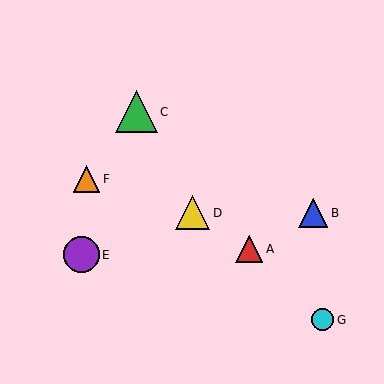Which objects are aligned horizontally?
Objects B, D are aligned horizontally.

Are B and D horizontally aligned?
Yes, both are at y≈213.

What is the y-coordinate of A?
Object A is at y≈249.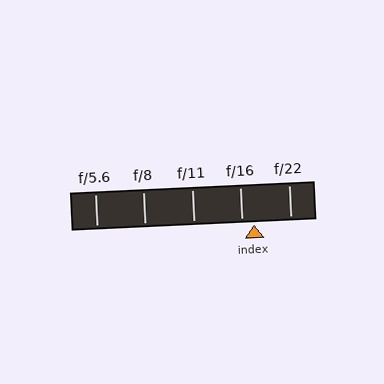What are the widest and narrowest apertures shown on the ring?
The widest aperture shown is f/5.6 and the narrowest is f/22.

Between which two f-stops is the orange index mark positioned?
The index mark is between f/16 and f/22.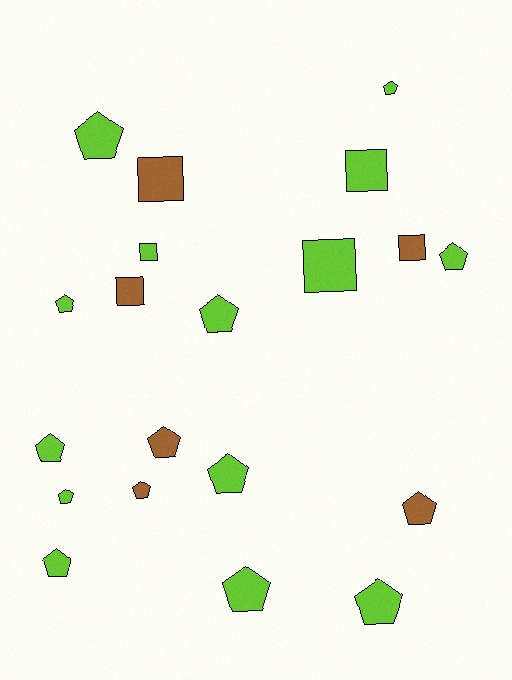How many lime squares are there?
There are 3 lime squares.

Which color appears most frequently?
Lime, with 14 objects.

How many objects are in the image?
There are 20 objects.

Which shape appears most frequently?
Pentagon, with 14 objects.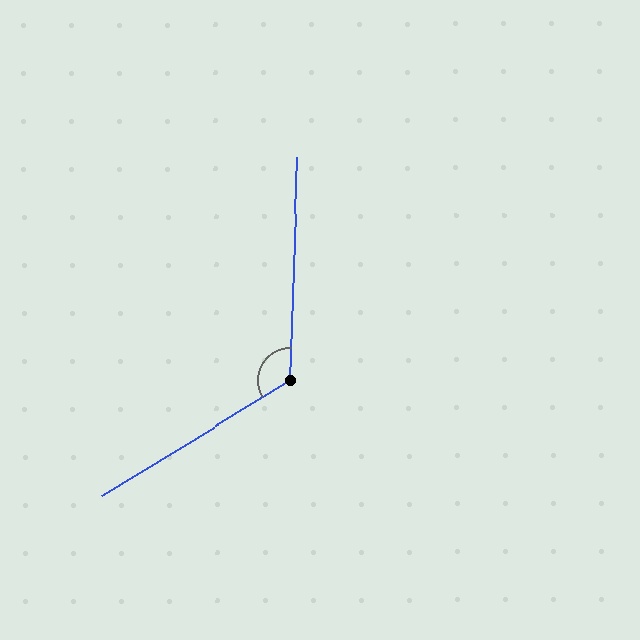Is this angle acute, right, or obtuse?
It is obtuse.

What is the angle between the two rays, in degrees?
Approximately 123 degrees.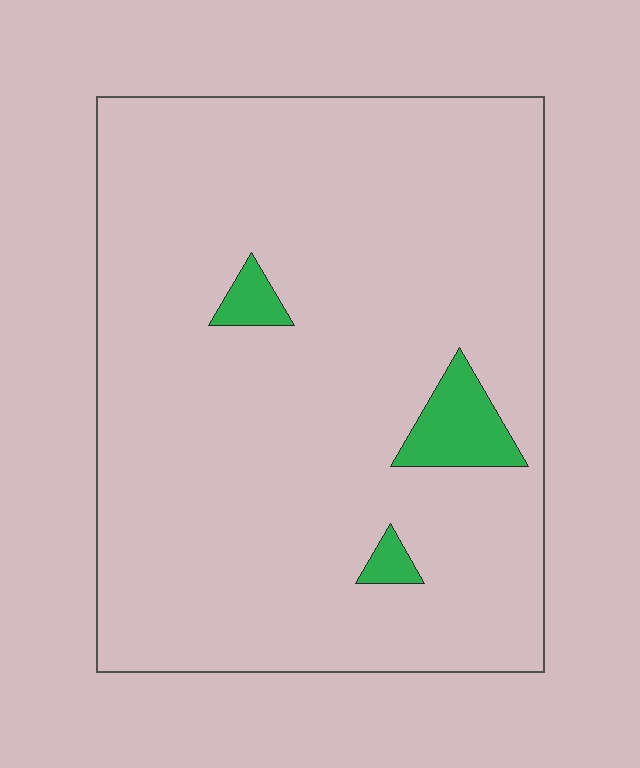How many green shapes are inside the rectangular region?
3.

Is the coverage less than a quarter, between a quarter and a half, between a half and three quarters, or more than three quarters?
Less than a quarter.